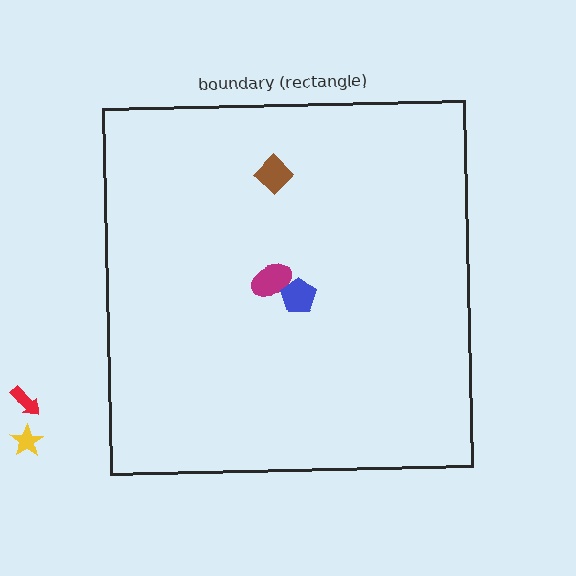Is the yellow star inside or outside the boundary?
Outside.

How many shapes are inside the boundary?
3 inside, 2 outside.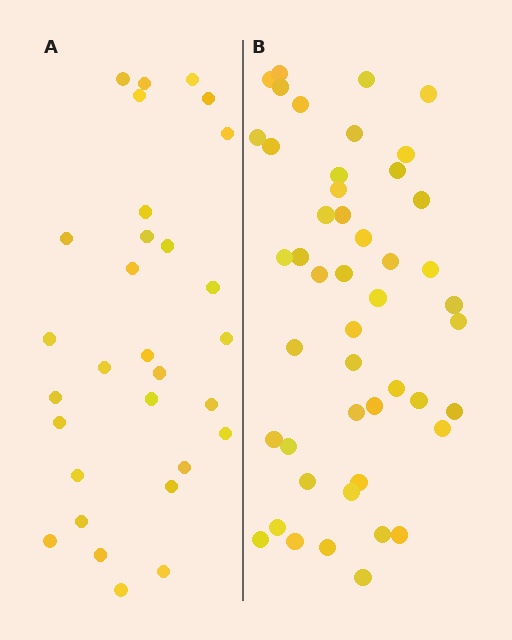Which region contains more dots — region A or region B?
Region B (the right region) has more dots.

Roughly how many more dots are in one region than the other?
Region B has approximately 15 more dots than region A.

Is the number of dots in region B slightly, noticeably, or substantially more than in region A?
Region B has substantially more. The ratio is roughly 1.6 to 1.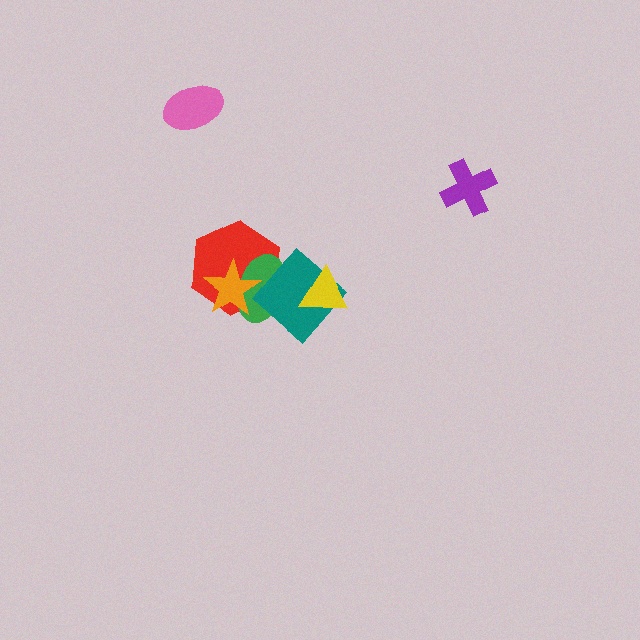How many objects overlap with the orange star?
2 objects overlap with the orange star.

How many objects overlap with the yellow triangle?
1 object overlaps with the yellow triangle.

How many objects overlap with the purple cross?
0 objects overlap with the purple cross.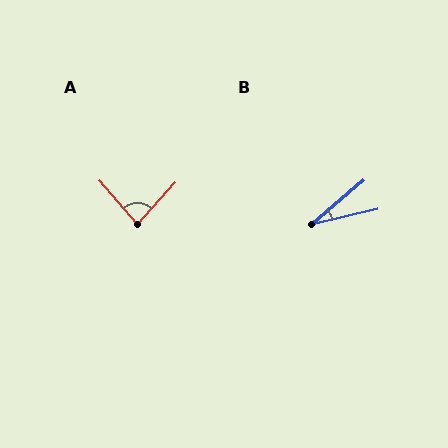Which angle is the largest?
A, at approximately 82 degrees.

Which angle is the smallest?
B, at approximately 27 degrees.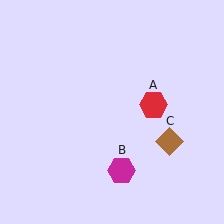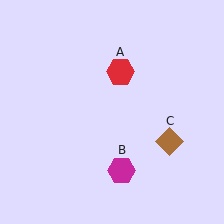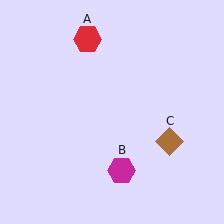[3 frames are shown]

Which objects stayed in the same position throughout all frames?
Magenta hexagon (object B) and brown diamond (object C) remained stationary.